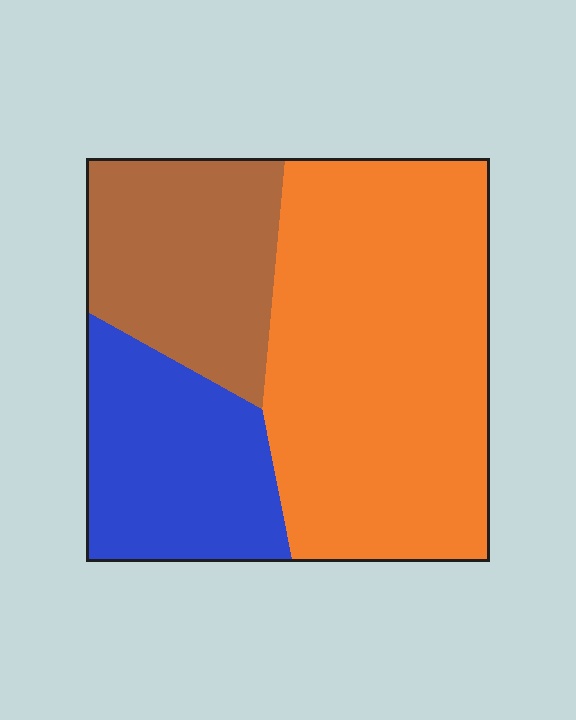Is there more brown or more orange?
Orange.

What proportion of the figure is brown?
Brown takes up about one quarter (1/4) of the figure.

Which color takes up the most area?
Orange, at roughly 55%.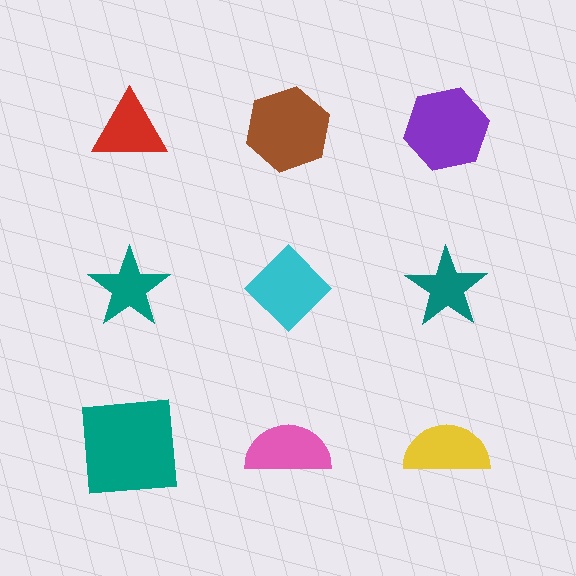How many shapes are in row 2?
3 shapes.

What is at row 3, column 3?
A yellow semicircle.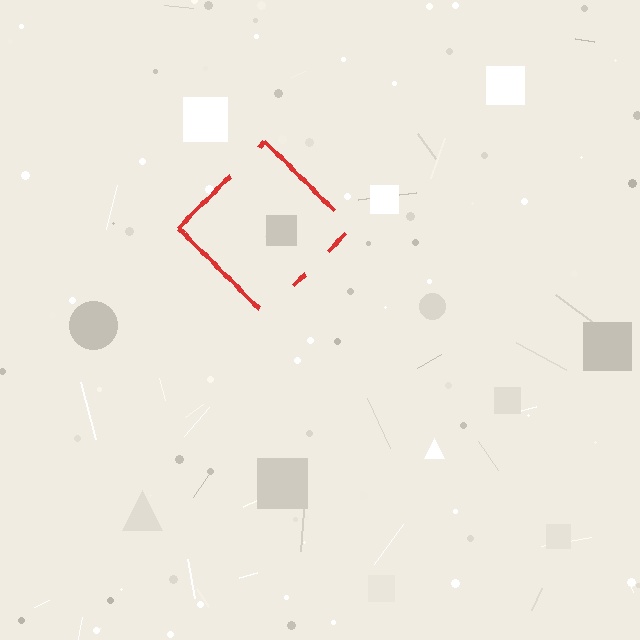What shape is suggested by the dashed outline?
The dashed outline suggests a diamond.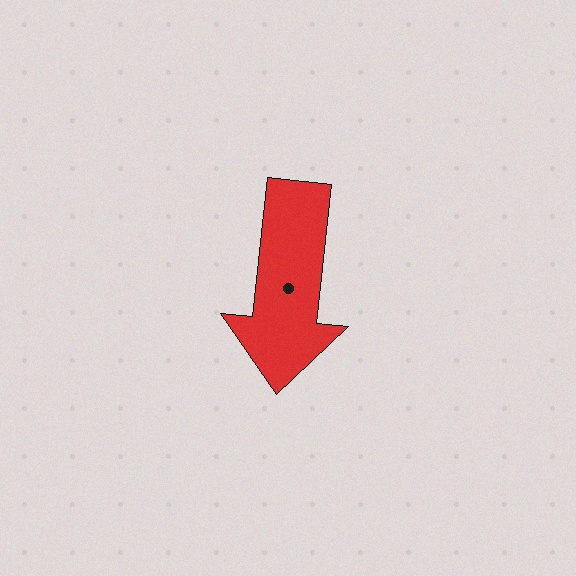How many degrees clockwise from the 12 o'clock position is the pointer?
Approximately 186 degrees.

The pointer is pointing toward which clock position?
Roughly 6 o'clock.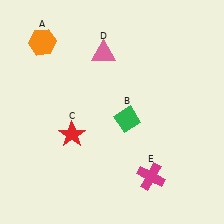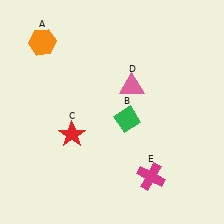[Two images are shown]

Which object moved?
The pink triangle (D) moved down.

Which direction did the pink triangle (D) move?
The pink triangle (D) moved down.